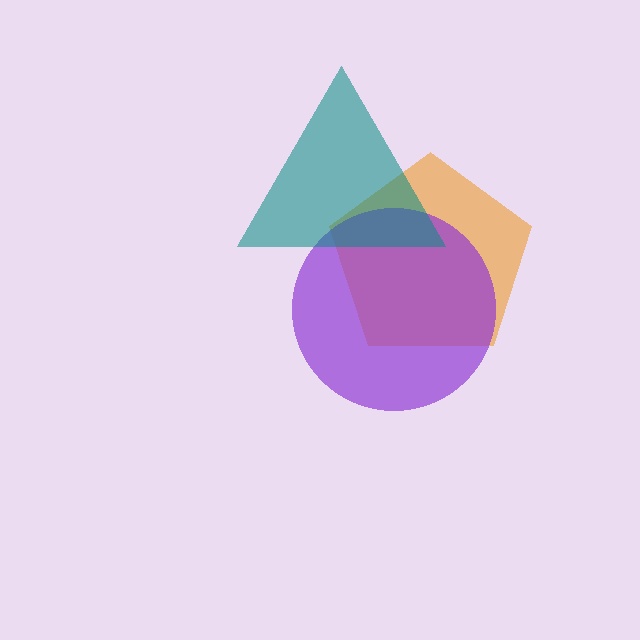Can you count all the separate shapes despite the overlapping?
Yes, there are 3 separate shapes.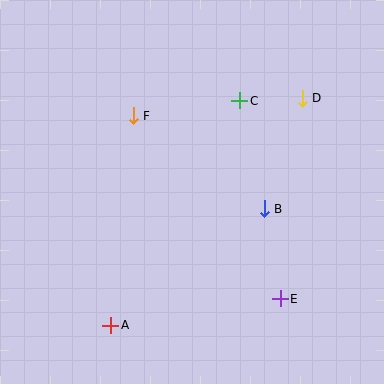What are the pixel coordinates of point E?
Point E is at (280, 299).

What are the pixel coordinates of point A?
Point A is at (111, 325).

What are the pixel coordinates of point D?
Point D is at (302, 98).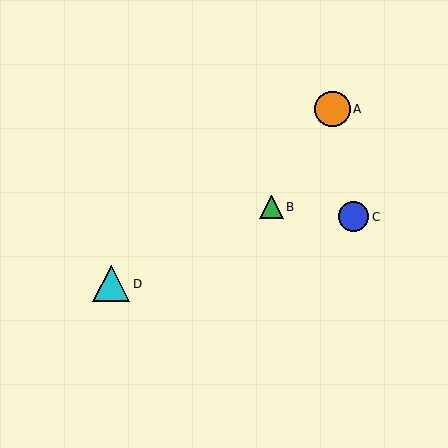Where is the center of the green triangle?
The center of the green triangle is at (271, 207).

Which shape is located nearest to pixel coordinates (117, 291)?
The cyan triangle (labeled D) at (111, 284) is nearest to that location.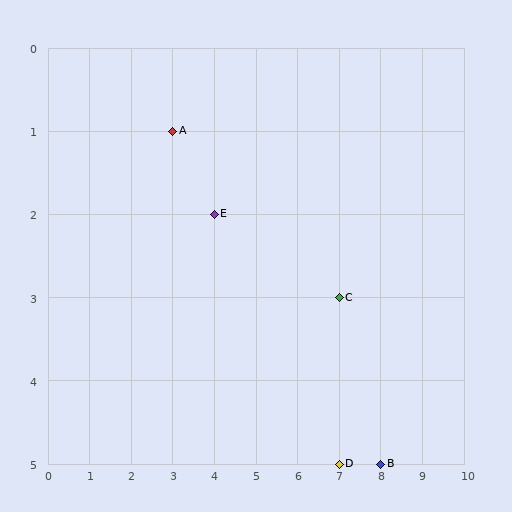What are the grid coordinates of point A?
Point A is at grid coordinates (3, 1).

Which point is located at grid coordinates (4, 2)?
Point E is at (4, 2).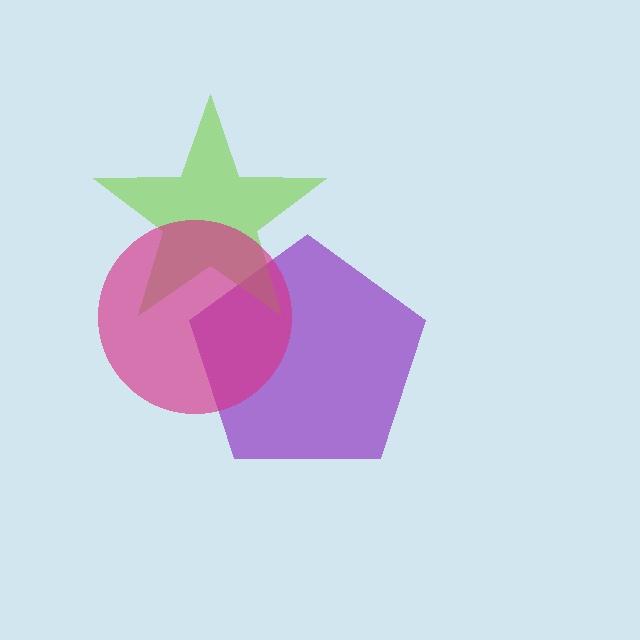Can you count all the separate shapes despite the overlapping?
Yes, there are 3 separate shapes.